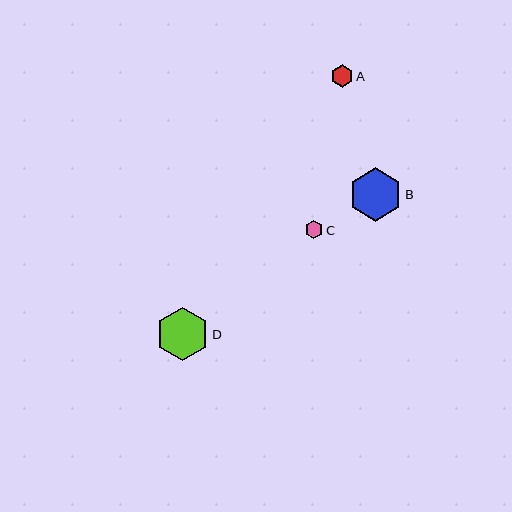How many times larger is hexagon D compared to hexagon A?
Hexagon D is approximately 2.4 times the size of hexagon A.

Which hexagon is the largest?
Hexagon B is the largest with a size of approximately 54 pixels.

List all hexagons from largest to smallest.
From largest to smallest: B, D, A, C.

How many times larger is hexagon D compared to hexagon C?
Hexagon D is approximately 2.9 times the size of hexagon C.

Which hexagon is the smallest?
Hexagon C is the smallest with a size of approximately 18 pixels.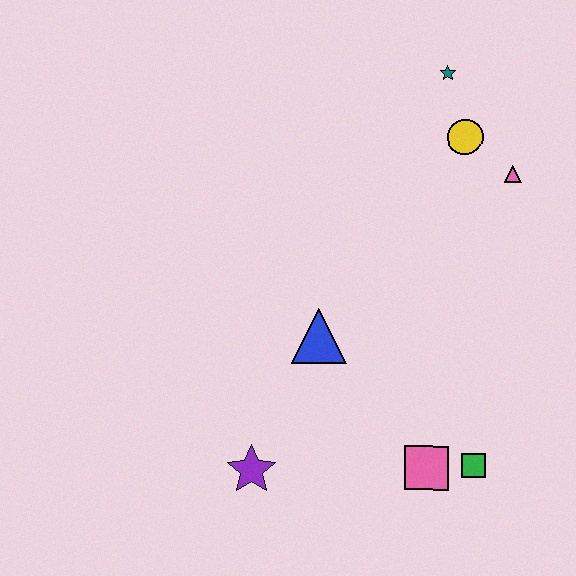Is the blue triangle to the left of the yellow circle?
Yes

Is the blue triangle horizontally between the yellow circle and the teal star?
No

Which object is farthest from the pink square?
The teal star is farthest from the pink square.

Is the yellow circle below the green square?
No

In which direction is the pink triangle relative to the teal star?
The pink triangle is below the teal star.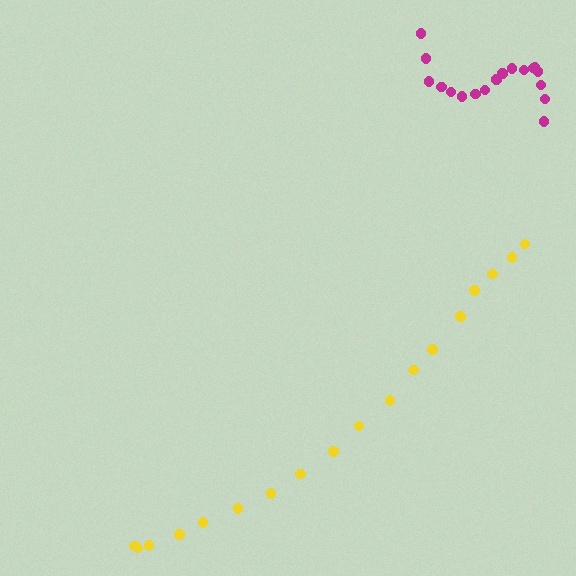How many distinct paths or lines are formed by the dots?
There are 2 distinct paths.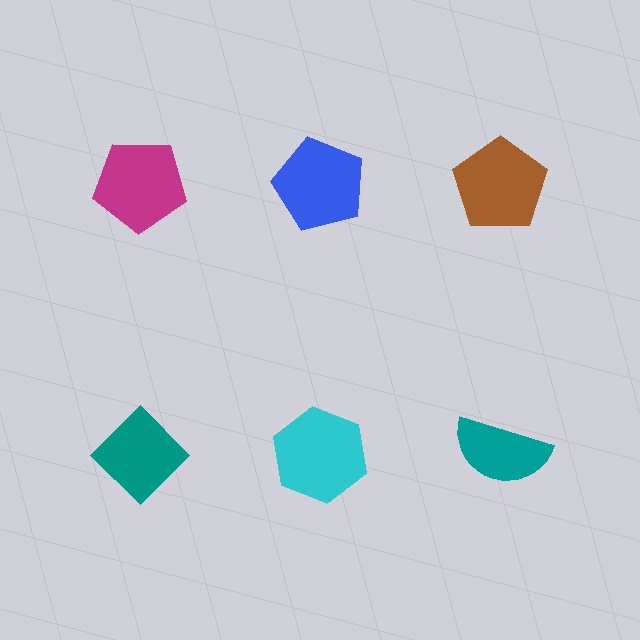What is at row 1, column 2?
A blue pentagon.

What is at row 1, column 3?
A brown pentagon.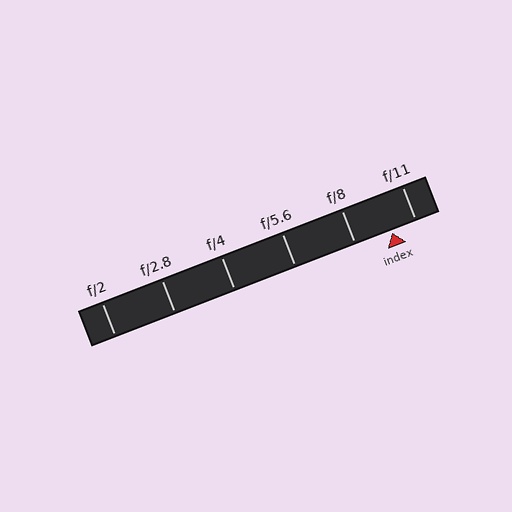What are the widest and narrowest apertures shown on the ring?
The widest aperture shown is f/2 and the narrowest is f/11.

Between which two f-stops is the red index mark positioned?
The index mark is between f/8 and f/11.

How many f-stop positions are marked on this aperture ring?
There are 6 f-stop positions marked.